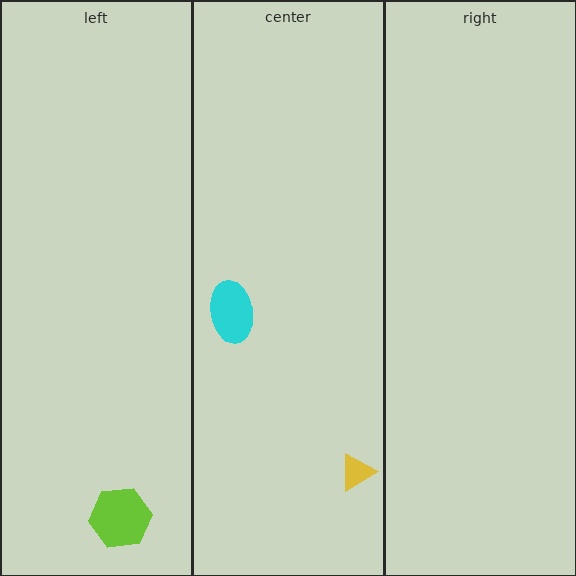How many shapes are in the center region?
2.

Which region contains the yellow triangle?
The center region.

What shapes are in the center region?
The yellow triangle, the cyan ellipse.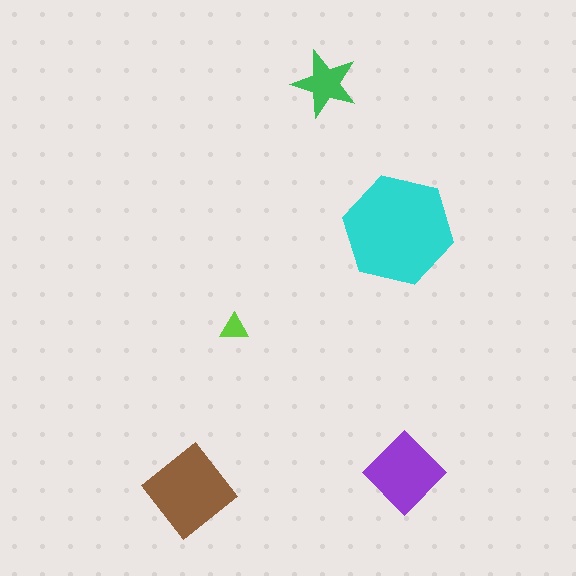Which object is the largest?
The cyan hexagon.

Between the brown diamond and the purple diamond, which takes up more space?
The brown diamond.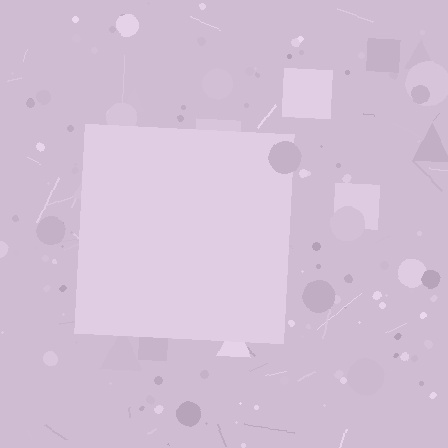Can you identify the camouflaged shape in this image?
The camouflaged shape is a square.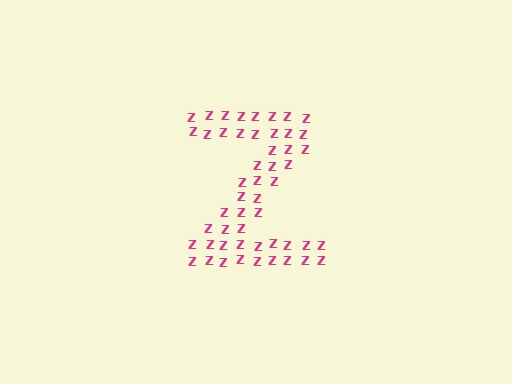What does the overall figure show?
The overall figure shows the letter Z.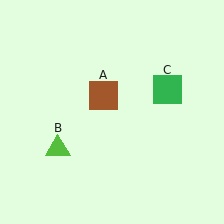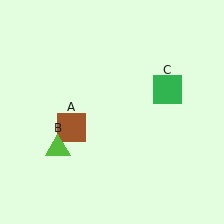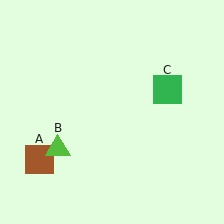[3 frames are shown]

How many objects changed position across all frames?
1 object changed position: brown square (object A).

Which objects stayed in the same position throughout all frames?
Lime triangle (object B) and green square (object C) remained stationary.